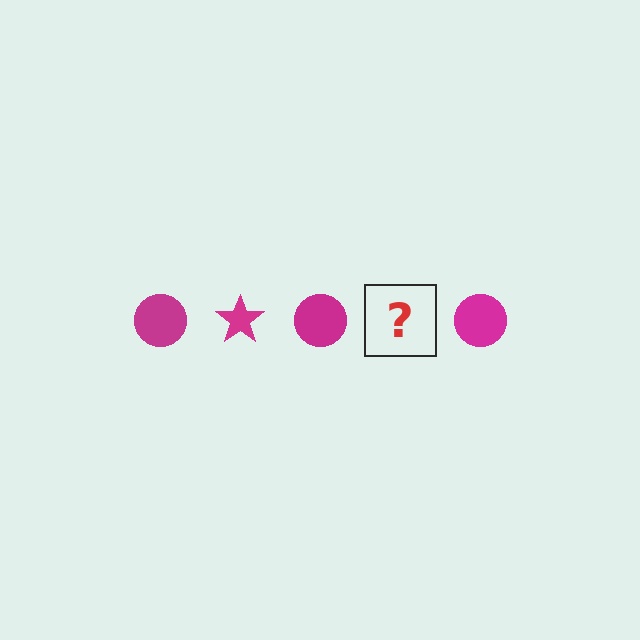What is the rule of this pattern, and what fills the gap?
The rule is that the pattern cycles through circle, star shapes in magenta. The gap should be filled with a magenta star.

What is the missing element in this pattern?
The missing element is a magenta star.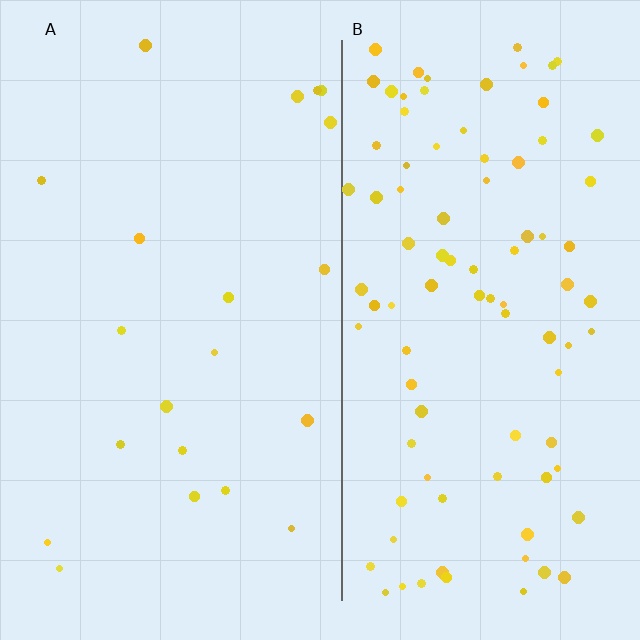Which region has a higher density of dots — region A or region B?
B (the right).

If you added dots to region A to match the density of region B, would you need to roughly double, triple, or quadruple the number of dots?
Approximately quadruple.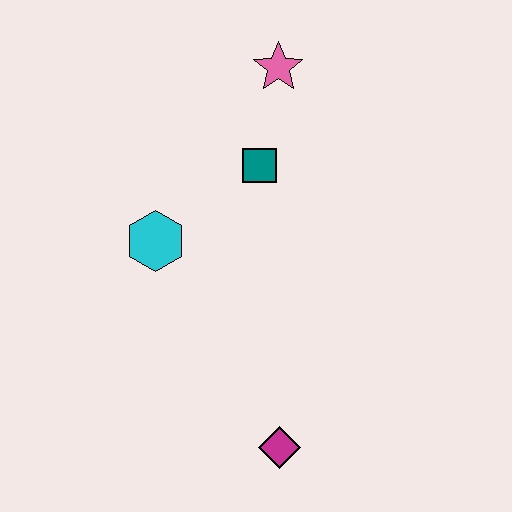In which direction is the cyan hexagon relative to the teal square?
The cyan hexagon is to the left of the teal square.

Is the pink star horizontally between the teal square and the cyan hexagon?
No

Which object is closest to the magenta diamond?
The cyan hexagon is closest to the magenta diamond.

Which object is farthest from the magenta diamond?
The pink star is farthest from the magenta diamond.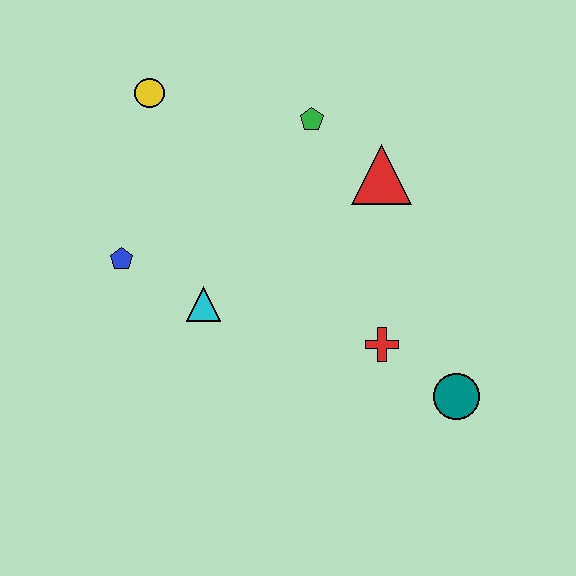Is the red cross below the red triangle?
Yes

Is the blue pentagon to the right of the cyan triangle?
No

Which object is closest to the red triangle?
The green pentagon is closest to the red triangle.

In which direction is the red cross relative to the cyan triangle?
The red cross is to the right of the cyan triangle.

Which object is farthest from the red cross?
The yellow circle is farthest from the red cross.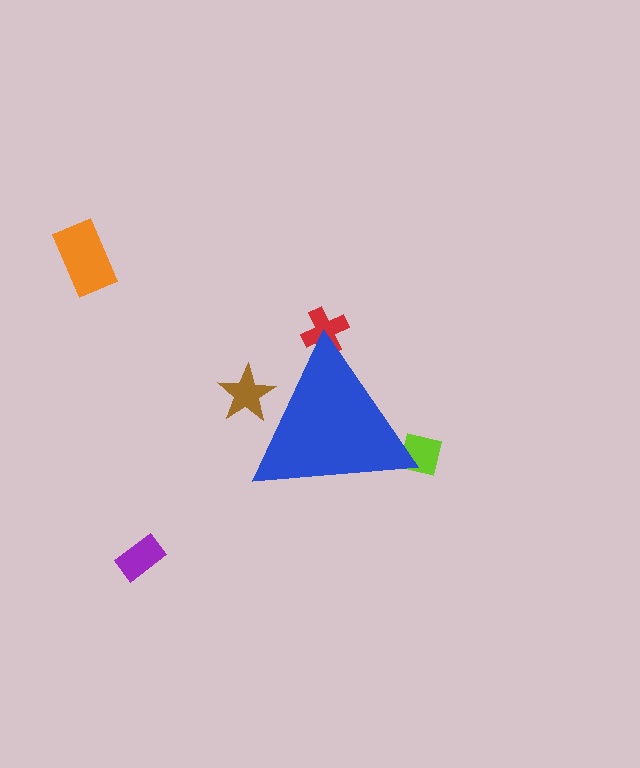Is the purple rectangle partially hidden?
No, the purple rectangle is fully visible.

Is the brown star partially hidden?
Yes, the brown star is partially hidden behind the blue triangle.